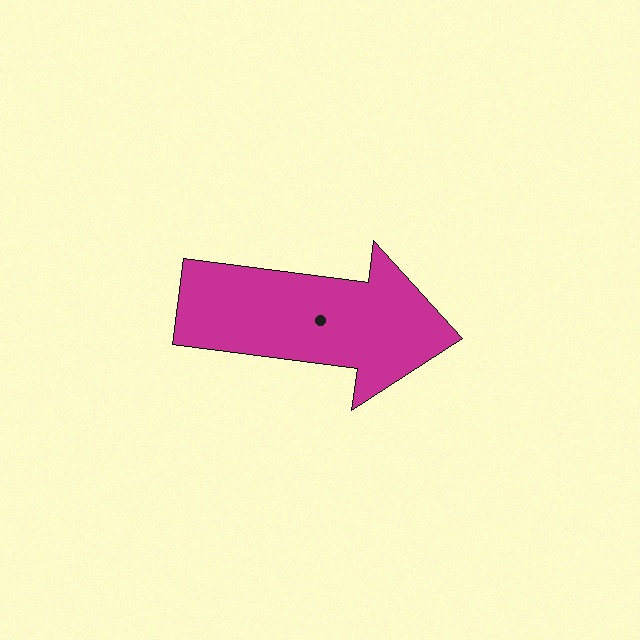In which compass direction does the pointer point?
East.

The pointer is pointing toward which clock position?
Roughly 3 o'clock.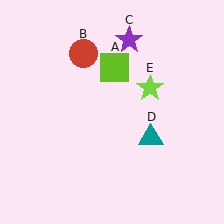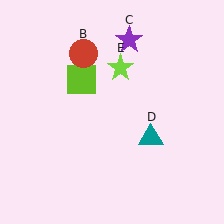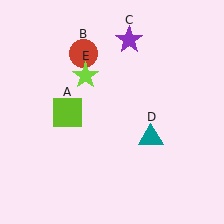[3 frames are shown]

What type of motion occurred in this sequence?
The lime square (object A), lime star (object E) rotated counterclockwise around the center of the scene.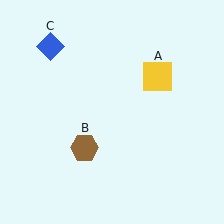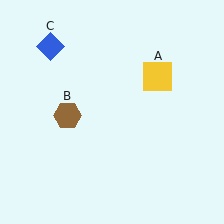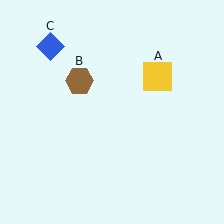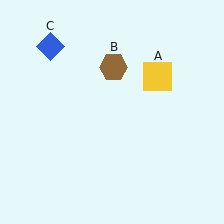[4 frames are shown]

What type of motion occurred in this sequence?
The brown hexagon (object B) rotated clockwise around the center of the scene.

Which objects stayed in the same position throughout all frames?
Yellow square (object A) and blue diamond (object C) remained stationary.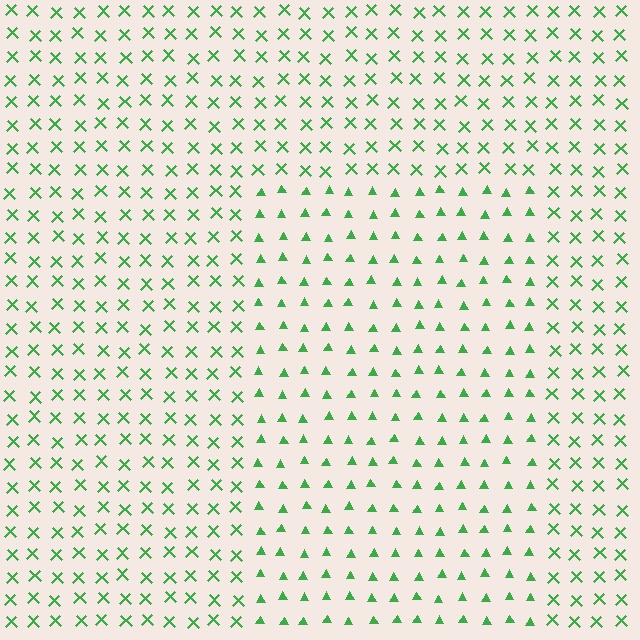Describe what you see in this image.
The image is filled with small green elements arranged in a uniform grid. A rectangle-shaped region contains triangles, while the surrounding area contains X marks. The boundary is defined purely by the change in element shape.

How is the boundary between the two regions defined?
The boundary is defined by a change in element shape: triangles inside vs. X marks outside. All elements share the same color and spacing.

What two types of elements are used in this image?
The image uses triangles inside the rectangle region and X marks outside it.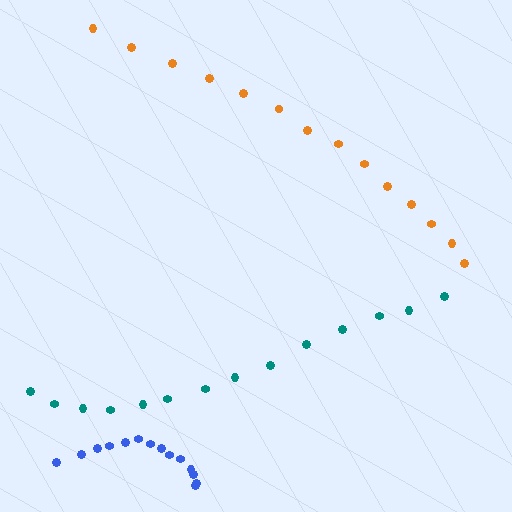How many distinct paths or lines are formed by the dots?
There are 3 distinct paths.